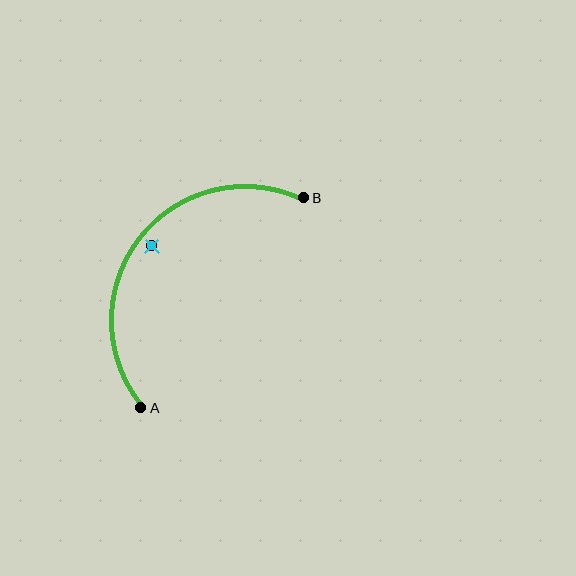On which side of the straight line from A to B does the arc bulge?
The arc bulges above and to the left of the straight line connecting A and B.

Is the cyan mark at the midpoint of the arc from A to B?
No — the cyan mark does not lie on the arc at all. It sits slightly inside the curve.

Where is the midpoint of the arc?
The arc midpoint is the point on the curve farthest from the straight line joining A and B. It sits above and to the left of that line.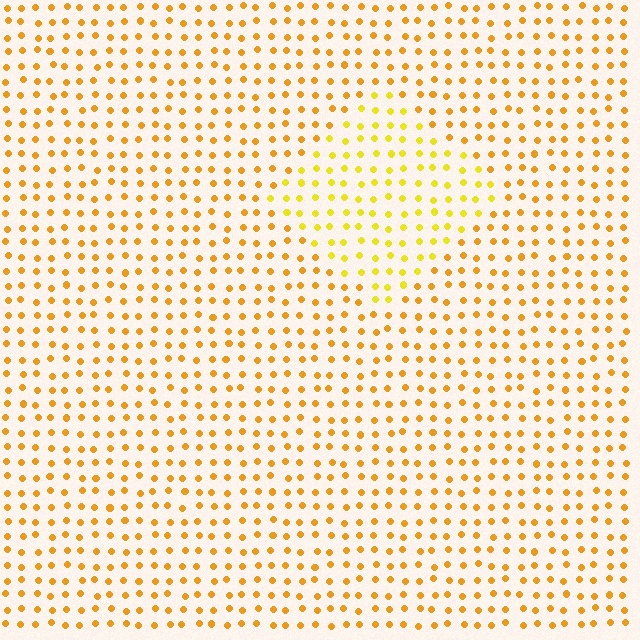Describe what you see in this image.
The image is filled with small orange elements in a uniform arrangement. A diamond-shaped region is visible where the elements are tinted to a slightly different hue, forming a subtle color boundary.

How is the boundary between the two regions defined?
The boundary is defined purely by a slight shift in hue (about 22 degrees). Spacing, size, and orientation are identical on both sides.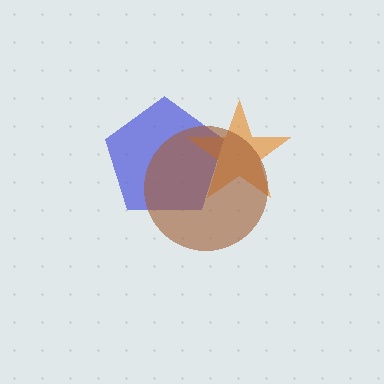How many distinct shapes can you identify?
There are 3 distinct shapes: a blue pentagon, an orange star, a brown circle.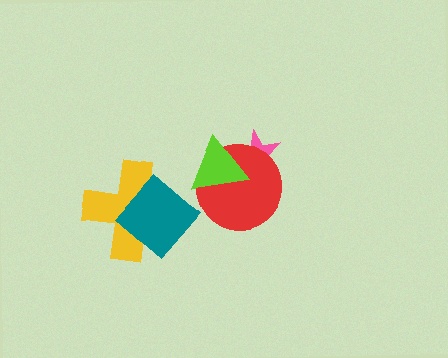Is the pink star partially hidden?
Yes, it is partially covered by another shape.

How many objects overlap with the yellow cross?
1 object overlaps with the yellow cross.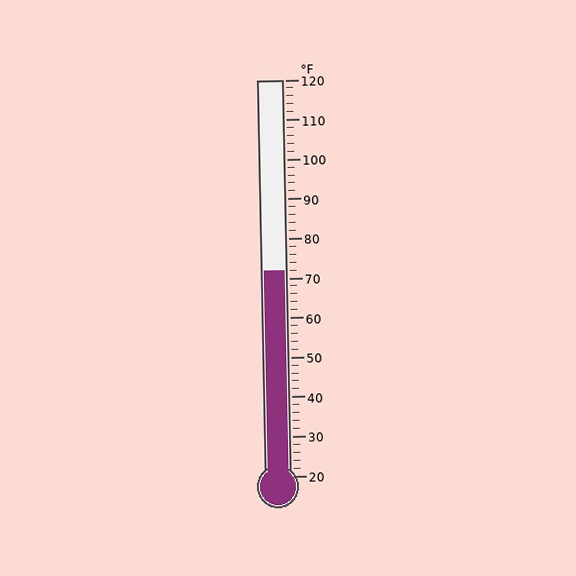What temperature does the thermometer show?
The thermometer shows approximately 72°F.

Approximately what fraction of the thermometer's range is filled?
The thermometer is filled to approximately 50% of its range.